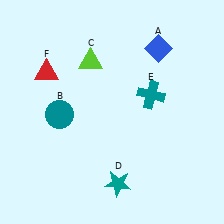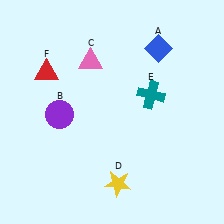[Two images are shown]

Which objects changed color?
B changed from teal to purple. C changed from lime to pink. D changed from teal to yellow.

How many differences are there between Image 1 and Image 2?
There are 3 differences between the two images.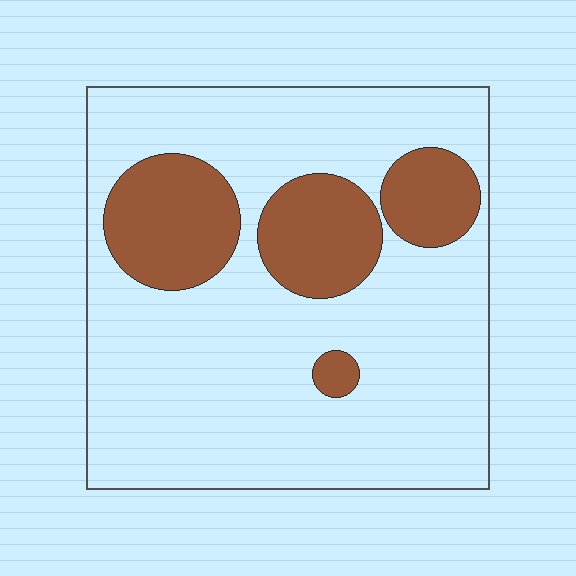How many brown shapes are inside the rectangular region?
4.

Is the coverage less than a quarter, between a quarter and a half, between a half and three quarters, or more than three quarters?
Less than a quarter.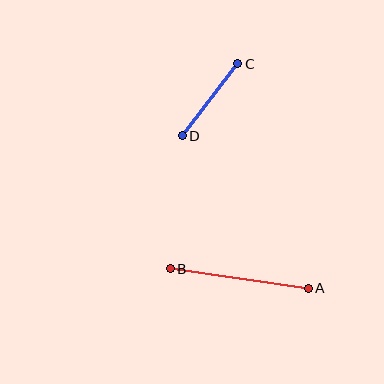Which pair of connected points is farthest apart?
Points A and B are farthest apart.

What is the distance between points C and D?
The distance is approximately 91 pixels.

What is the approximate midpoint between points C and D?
The midpoint is at approximately (210, 100) pixels.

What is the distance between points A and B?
The distance is approximately 139 pixels.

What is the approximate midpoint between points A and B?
The midpoint is at approximately (239, 279) pixels.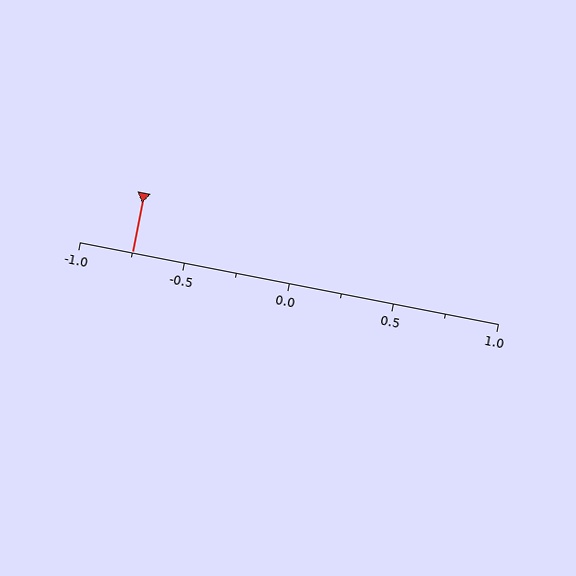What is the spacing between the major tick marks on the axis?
The major ticks are spaced 0.5 apart.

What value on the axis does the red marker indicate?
The marker indicates approximately -0.75.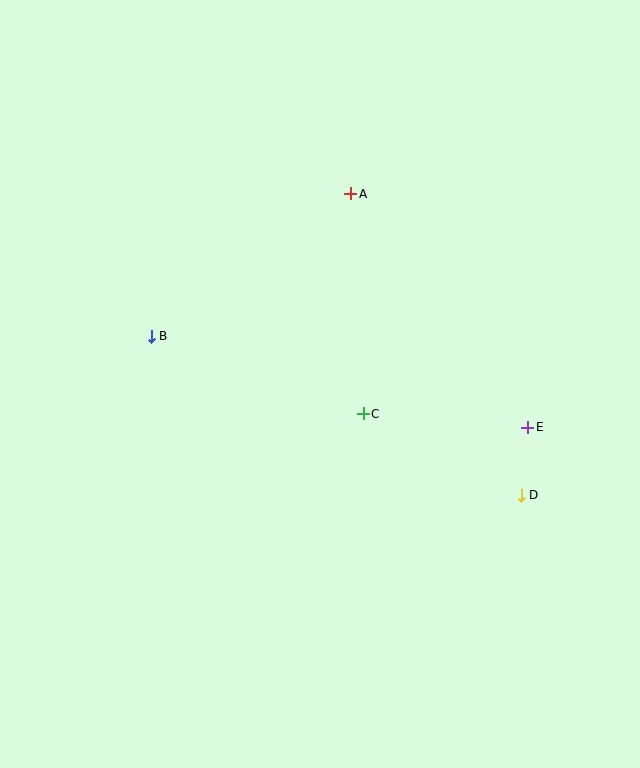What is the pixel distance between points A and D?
The distance between A and D is 346 pixels.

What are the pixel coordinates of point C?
Point C is at (363, 414).